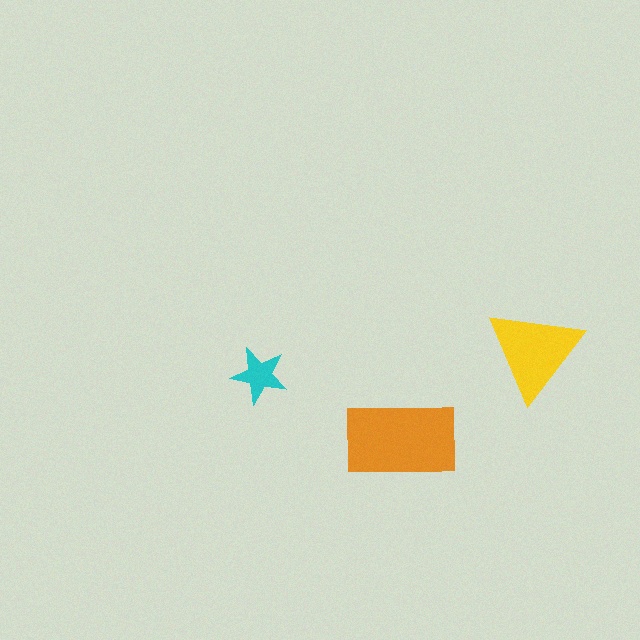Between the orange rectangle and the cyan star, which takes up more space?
The orange rectangle.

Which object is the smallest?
The cyan star.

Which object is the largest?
The orange rectangle.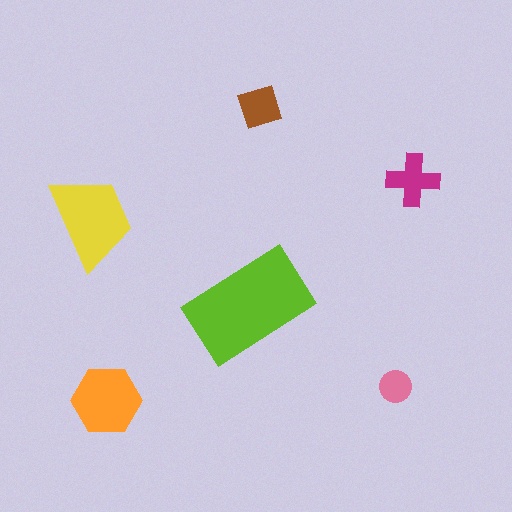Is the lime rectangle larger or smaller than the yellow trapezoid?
Larger.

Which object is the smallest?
The pink circle.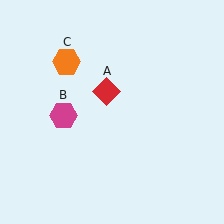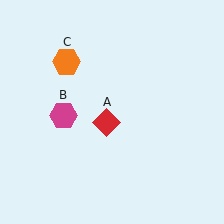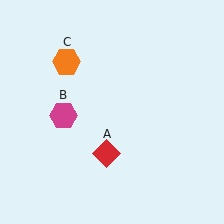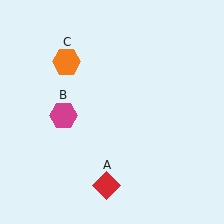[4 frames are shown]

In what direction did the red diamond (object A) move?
The red diamond (object A) moved down.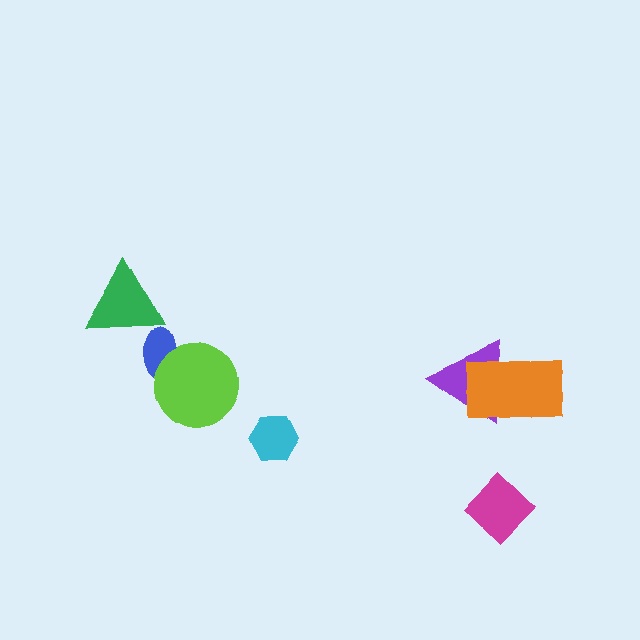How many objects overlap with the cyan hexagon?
0 objects overlap with the cyan hexagon.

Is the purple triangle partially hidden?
Yes, it is partially covered by another shape.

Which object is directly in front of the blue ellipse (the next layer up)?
The lime circle is directly in front of the blue ellipse.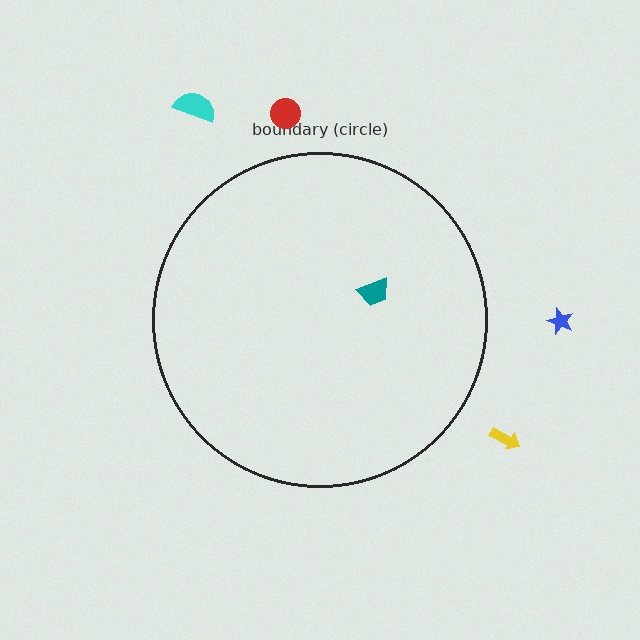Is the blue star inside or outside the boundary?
Outside.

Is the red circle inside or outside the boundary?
Outside.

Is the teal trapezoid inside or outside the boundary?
Inside.